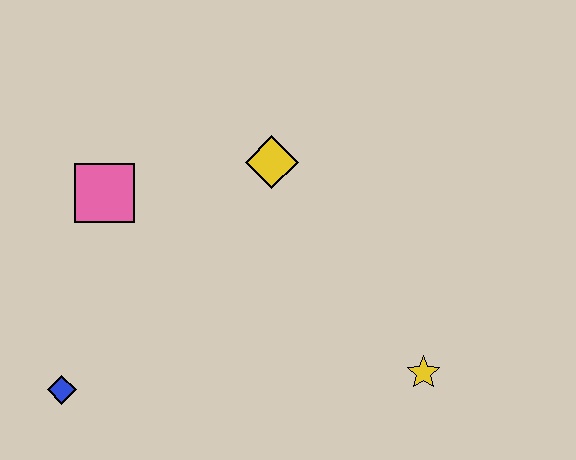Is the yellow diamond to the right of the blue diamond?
Yes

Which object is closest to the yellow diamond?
The pink square is closest to the yellow diamond.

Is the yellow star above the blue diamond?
Yes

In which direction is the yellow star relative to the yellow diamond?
The yellow star is below the yellow diamond.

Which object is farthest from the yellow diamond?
The blue diamond is farthest from the yellow diamond.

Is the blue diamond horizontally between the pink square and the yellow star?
No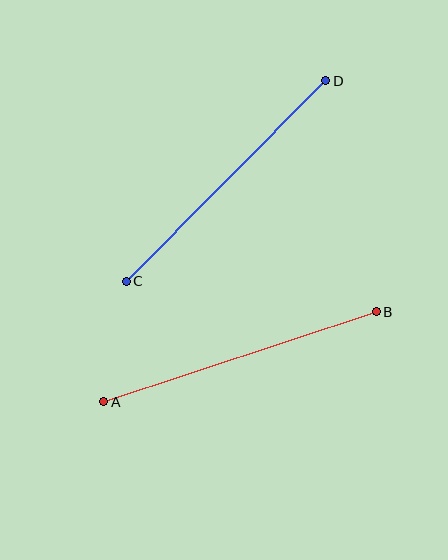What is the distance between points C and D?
The distance is approximately 283 pixels.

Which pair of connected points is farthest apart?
Points A and B are farthest apart.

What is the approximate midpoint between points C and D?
The midpoint is at approximately (226, 181) pixels.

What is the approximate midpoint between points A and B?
The midpoint is at approximately (240, 357) pixels.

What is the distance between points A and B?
The distance is approximately 287 pixels.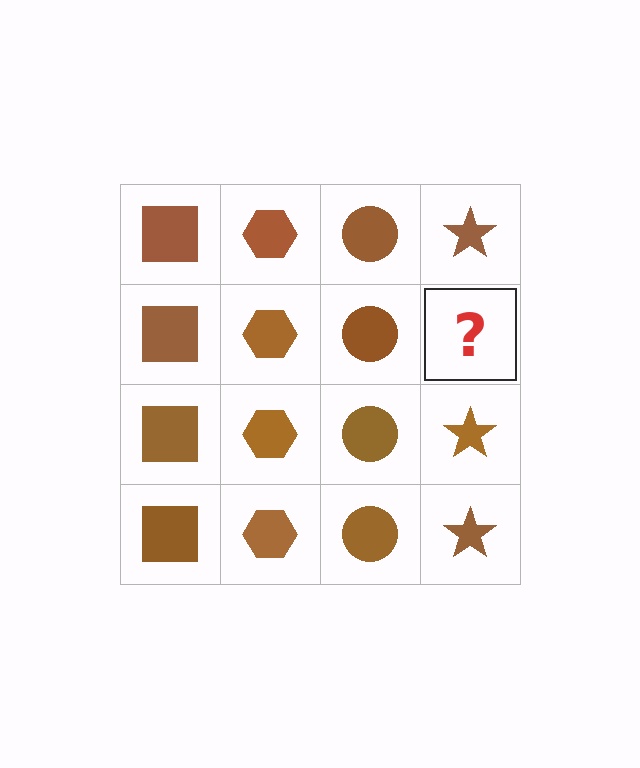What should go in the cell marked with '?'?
The missing cell should contain a brown star.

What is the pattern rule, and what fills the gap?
The rule is that each column has a consistent shape. The gap should be filled with a brown star.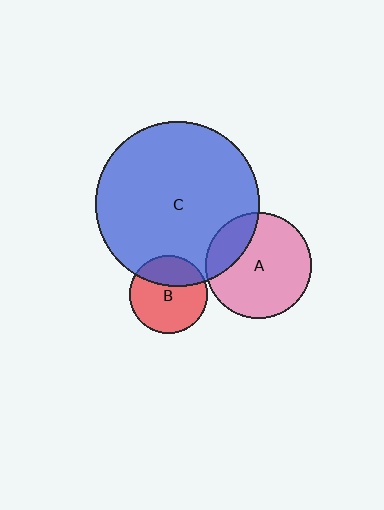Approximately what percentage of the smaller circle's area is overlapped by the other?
Approximately 25%.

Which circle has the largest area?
Circle C (blue).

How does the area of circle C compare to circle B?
Approximately 4.4 times.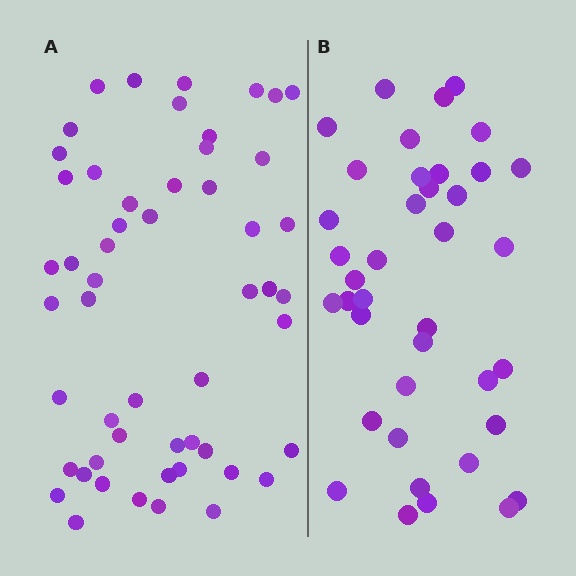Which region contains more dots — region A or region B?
Region A (the left region) has more dots.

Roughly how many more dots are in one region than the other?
Region A has approximately 15 more dots than region B.